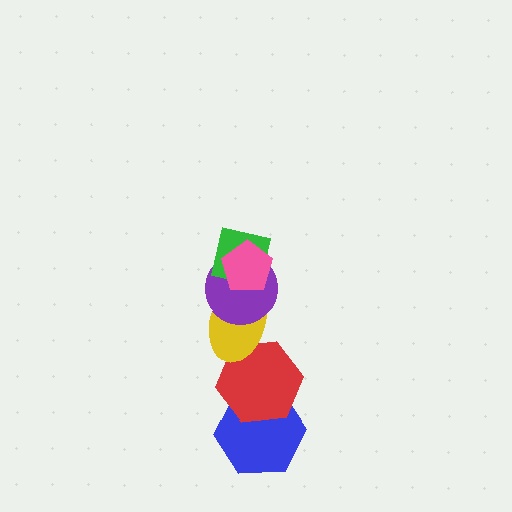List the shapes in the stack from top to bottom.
From top to bottom: the pink pentagon, the green square, the purple circle, the yellow ellipse, the red hexagon, the blue hexagon.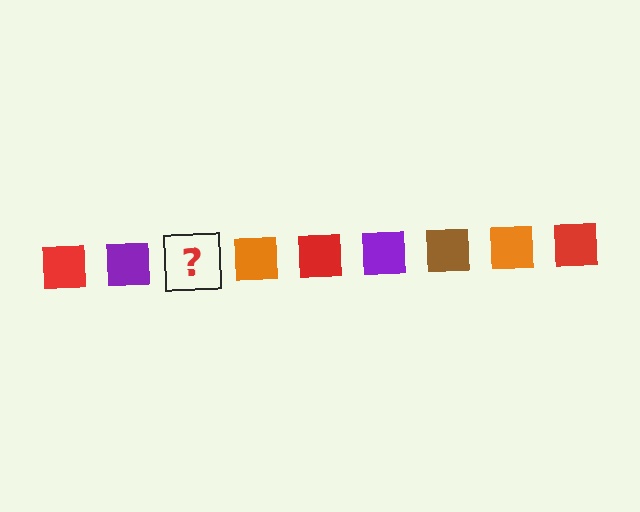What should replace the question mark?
The question mark should be replaced with a brown square.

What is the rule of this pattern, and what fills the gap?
The rule is that the pattern cycles through red, purple, brown, orange squares. The gap should be filled with a brown square.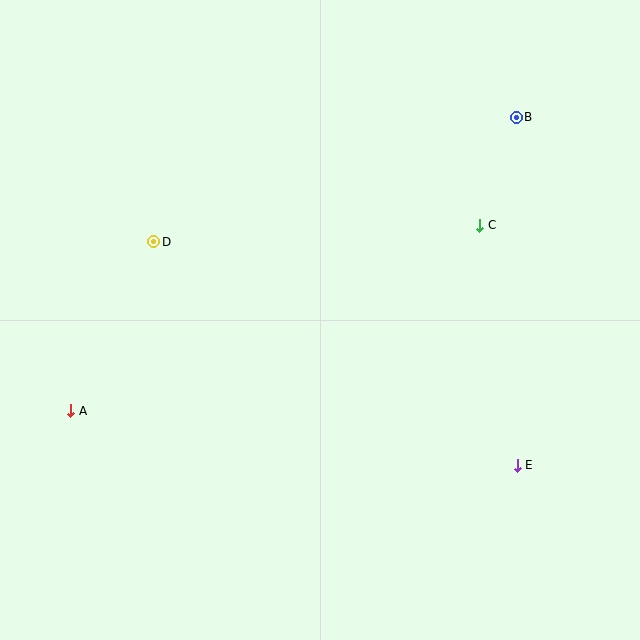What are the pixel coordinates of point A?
Point A is at (71, 411).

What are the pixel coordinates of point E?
Point E is at (517, 465).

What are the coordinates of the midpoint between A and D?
The midpoint between A and D is at (112, 326).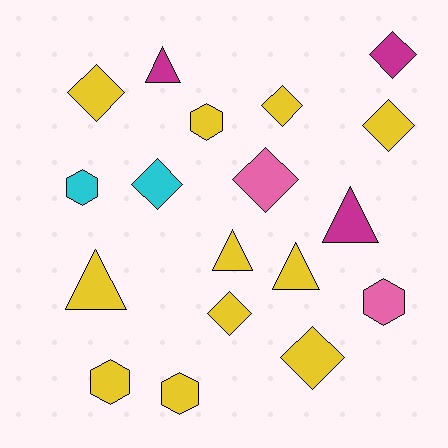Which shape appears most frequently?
Diamond, with 8 objects.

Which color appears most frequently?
Yellow, with 11 objects.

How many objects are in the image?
There are 18 objects.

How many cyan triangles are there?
There are no cyan triangles.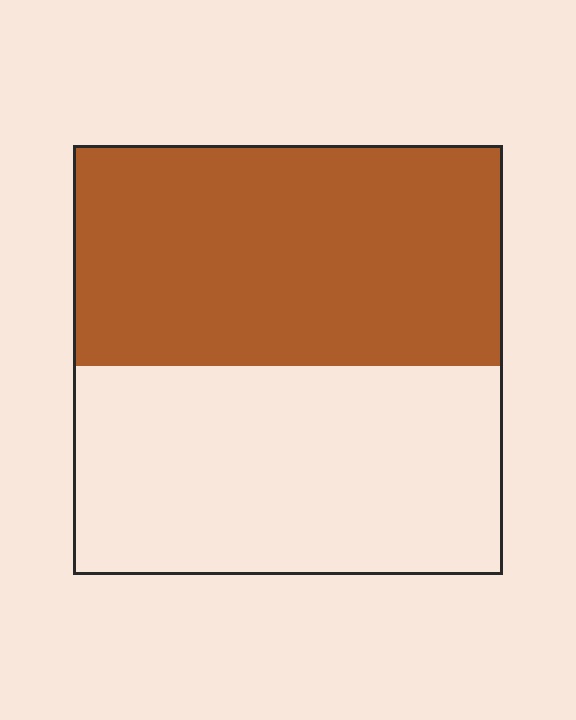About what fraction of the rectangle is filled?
About one half (1/2).